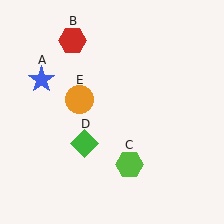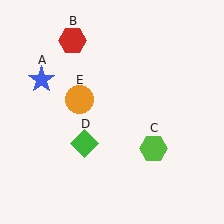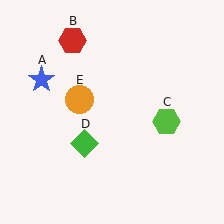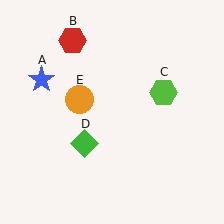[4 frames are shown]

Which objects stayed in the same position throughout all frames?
Blue star (object A) and red hexagon (object B) and green diamond (object D) and orange circle (object E) remained stationary.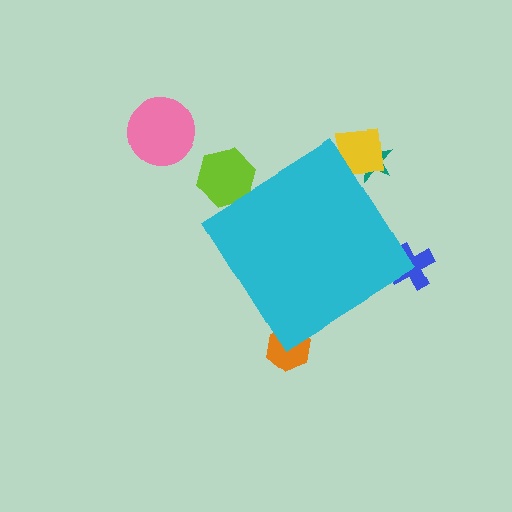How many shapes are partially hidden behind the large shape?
5 shapes are partially hidden.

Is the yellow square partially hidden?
Yes, the yellow square is partially hidden behind the cyan diamond.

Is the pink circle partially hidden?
No, the pink circle is fully visible.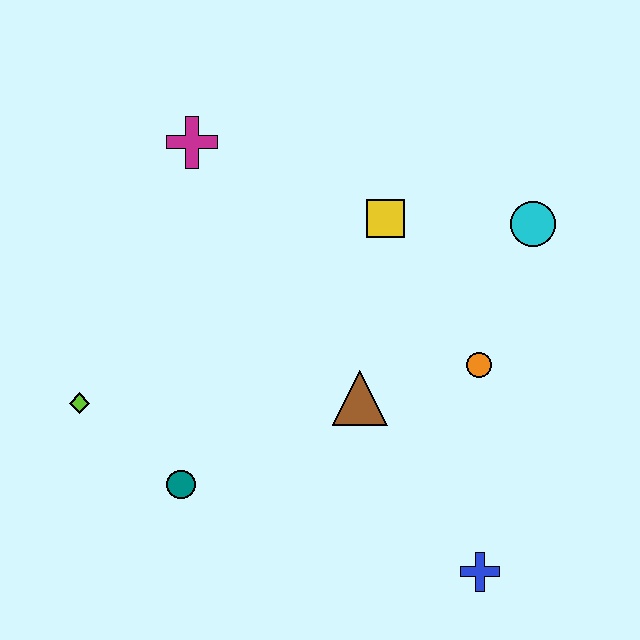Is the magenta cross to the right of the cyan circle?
No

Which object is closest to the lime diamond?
The teal circle is closest to the lime diamond.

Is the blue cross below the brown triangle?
Yes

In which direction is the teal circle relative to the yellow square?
The teal circle is below the yellow square.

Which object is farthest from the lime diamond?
The cyan circle is farthest from the lime diamond.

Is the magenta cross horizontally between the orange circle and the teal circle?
Yes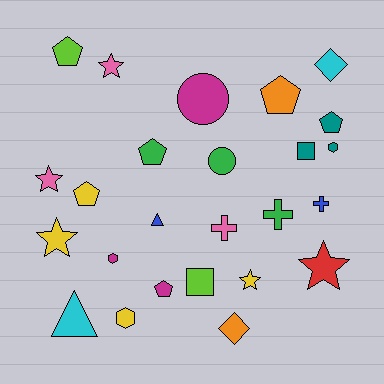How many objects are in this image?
There are 25 objects.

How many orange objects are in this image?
There are 2 orange objects.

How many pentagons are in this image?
There are 6 pentagons.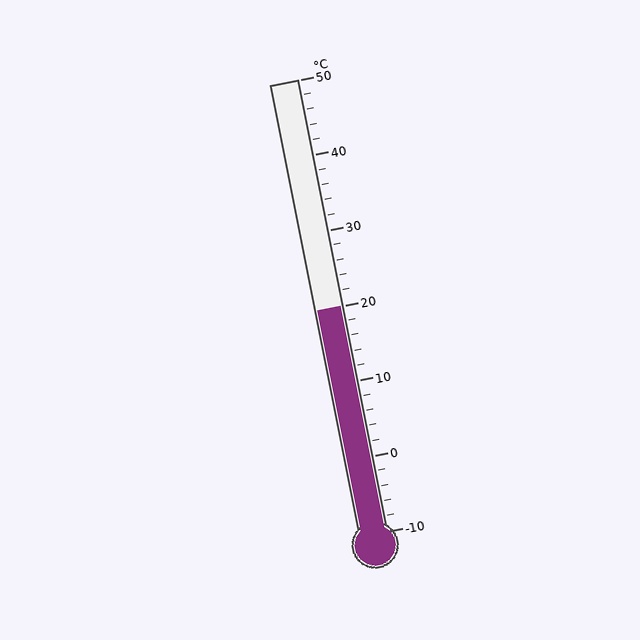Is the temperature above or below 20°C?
The temperature is at 20°C.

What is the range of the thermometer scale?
The thermometer scale ranges from -10°C to 50°C.